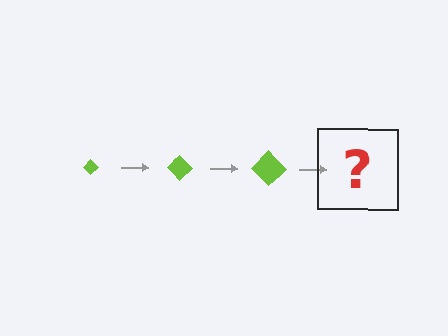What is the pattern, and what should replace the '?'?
The pattern is that the diamond gets progressively larger each step. The '?' should be a lime diamond, larger than the previous one.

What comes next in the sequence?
The next element should be a lime diamond, larger than the previous one.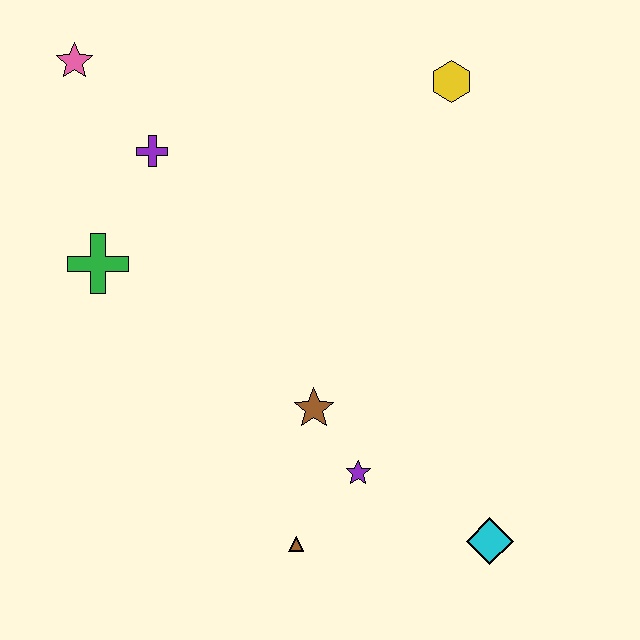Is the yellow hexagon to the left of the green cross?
No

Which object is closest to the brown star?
The purple star is closest to the brown star.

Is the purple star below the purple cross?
Yes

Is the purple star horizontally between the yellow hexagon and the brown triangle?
Yes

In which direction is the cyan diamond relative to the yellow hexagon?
The cyan diamond is below the yellow hexagon.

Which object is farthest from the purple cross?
The cyan diamond is farthest from the purple cross.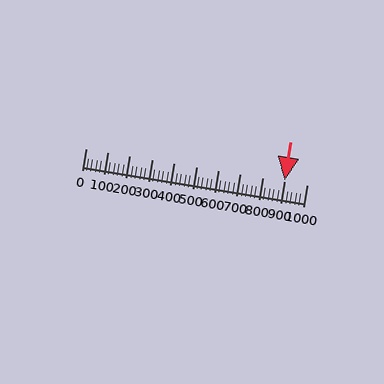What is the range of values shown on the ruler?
The ruler shows values from 0 to 1000.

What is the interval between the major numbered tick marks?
The major tick marks are spaced 100 units apart.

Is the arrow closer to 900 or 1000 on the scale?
The arrow is closer to 900.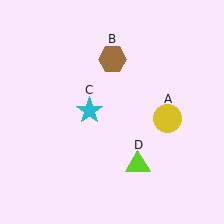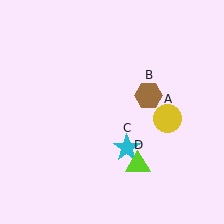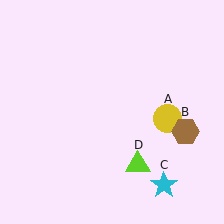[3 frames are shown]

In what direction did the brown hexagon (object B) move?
The brown hexagon (object B) moved down and to the right.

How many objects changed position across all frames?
2 objects changed position: brown hexagon (object B), cyan star (object C).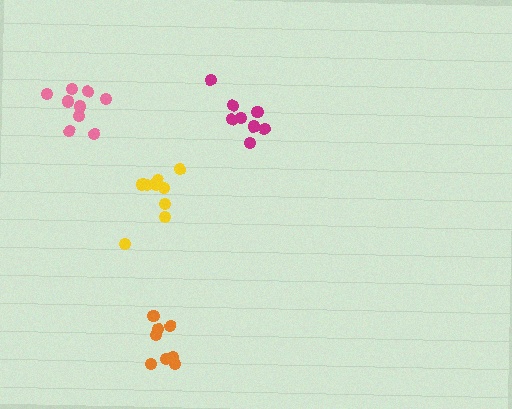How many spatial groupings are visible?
There are 4 spatial groupings.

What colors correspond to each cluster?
The clusters are colored: yellow, magenta, pink, orange.